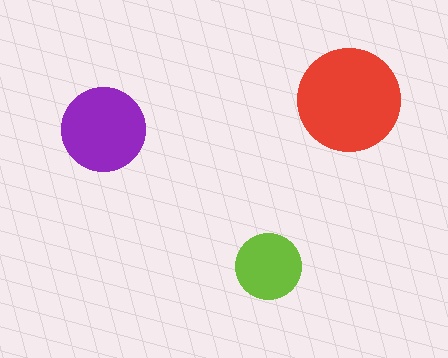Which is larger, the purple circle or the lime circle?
The purple one.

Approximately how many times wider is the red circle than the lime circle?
About 1.5 times wider.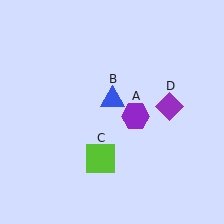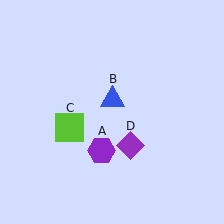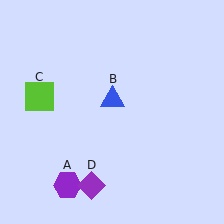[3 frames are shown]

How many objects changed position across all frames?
3 objects changed position: purple hexagon (object A), lime square (object C), purple diamond (object D).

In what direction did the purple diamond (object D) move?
The purple diamond (object D) moved down and to the left.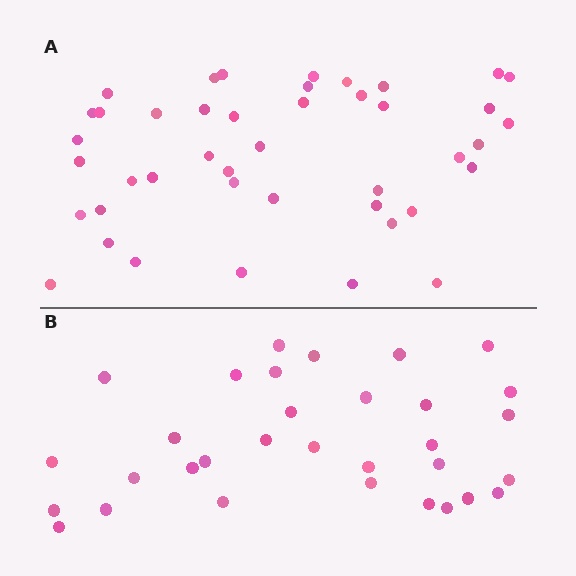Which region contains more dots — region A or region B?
Region A (the top region) has more dots.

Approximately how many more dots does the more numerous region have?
Region A has roughly 12 or so more dots than region B.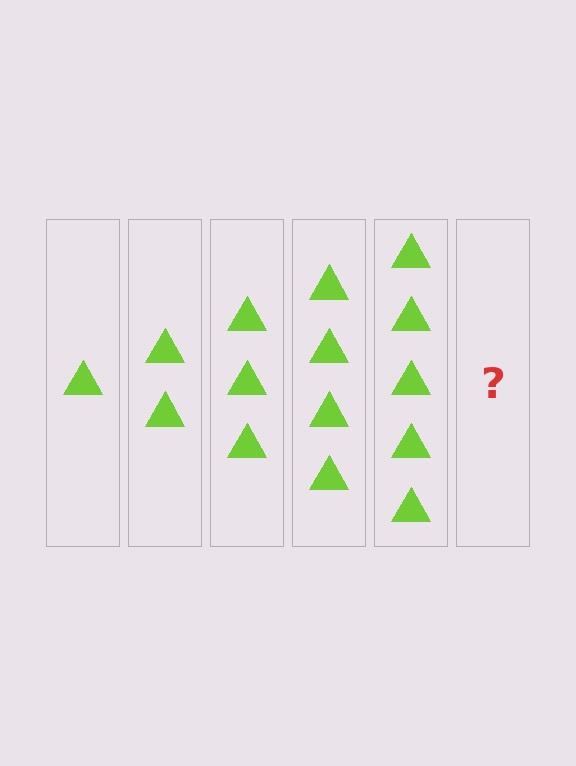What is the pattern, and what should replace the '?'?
The pattern is that each step adds one more triangle. The '?' should be 6 triangles.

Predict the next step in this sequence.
The next step is 6 triangles.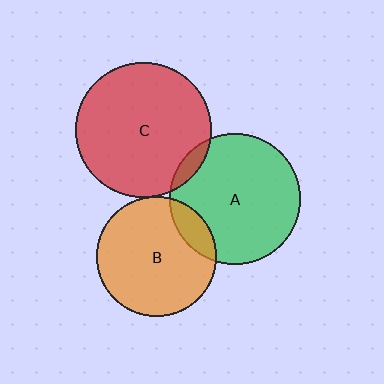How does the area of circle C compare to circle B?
Approximately 1.3 times.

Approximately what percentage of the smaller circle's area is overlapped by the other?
Approximately 5%.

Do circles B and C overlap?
Yes.